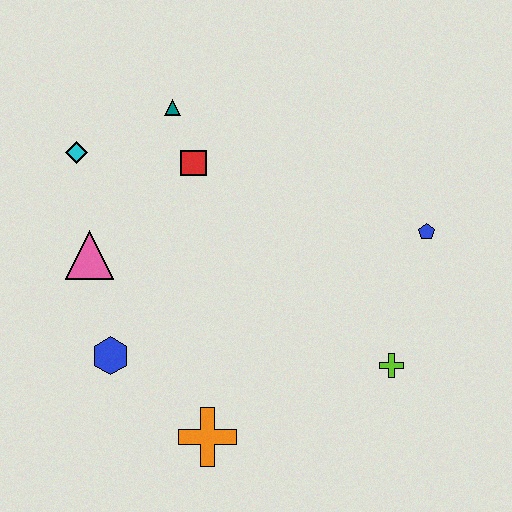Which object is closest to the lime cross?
The blue pentagon is closest to the lime cross.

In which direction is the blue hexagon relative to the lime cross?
The blue hexagon is to the left of the lime cross.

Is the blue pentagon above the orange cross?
Yes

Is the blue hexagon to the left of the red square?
Yes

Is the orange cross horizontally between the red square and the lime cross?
Yes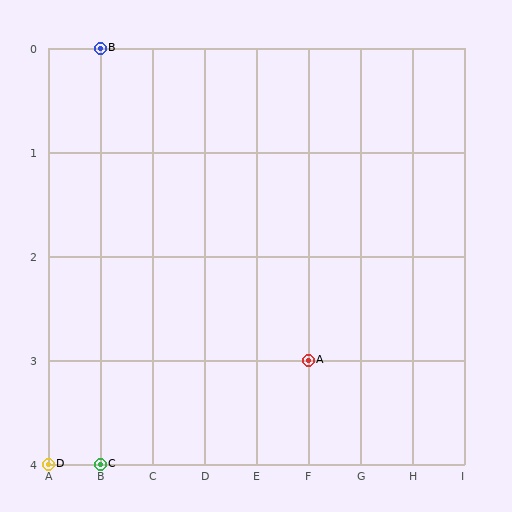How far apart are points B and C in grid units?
Points B and C are 4 rows apart.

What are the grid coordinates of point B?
Point B is at grid coordinates (B, 0).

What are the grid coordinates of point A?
Point A is at grid coordinates (F, 3).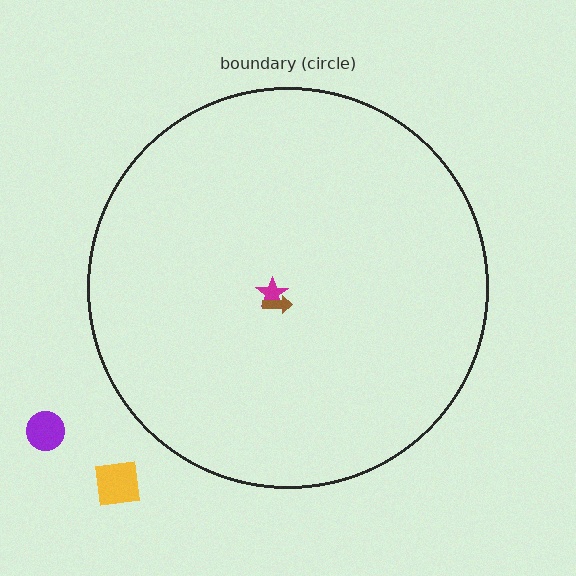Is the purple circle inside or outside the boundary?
Outside.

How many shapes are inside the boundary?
2 inside, 2 outside.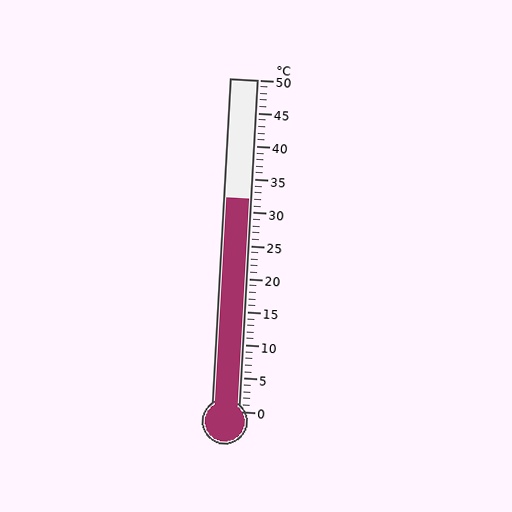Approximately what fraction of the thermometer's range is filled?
The thermometer is filled to approximately 65% of its range.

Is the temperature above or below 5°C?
The temperature is above 5°C.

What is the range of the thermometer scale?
The thermometer scale ranges from 0°C to 50°C.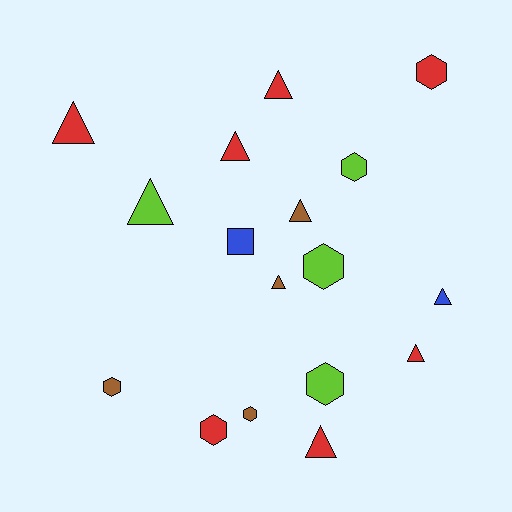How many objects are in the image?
There are 17 objects.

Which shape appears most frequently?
Triangle, with 9 objects.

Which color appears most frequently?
Red, with 7 objects.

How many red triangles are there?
There are 5 red triangles.